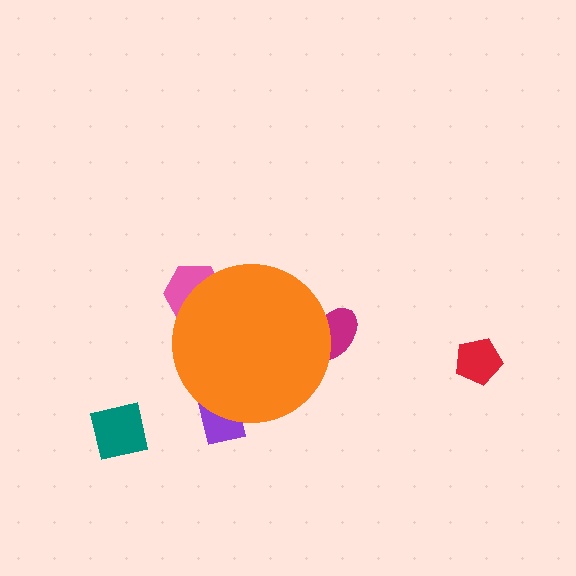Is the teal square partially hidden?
No, the teal square is fully visible.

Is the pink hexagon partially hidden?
Yes, the pink hexagon is partially hidden behind the orange circle.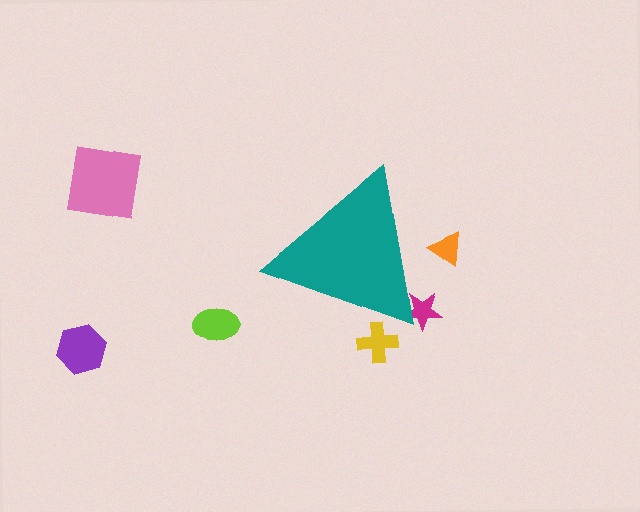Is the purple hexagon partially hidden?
No, the purple hexagon is fully visible.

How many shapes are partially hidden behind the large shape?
3 shapes are partially hidden.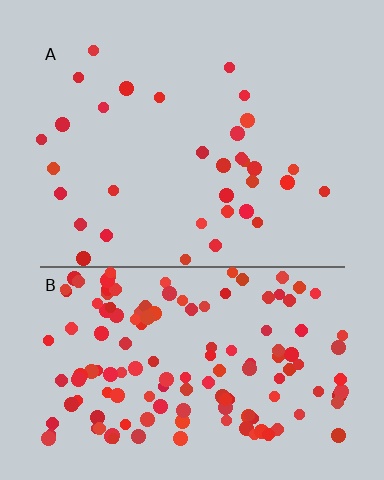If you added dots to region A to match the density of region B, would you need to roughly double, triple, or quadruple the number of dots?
Approximately quadruple.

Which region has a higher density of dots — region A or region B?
B (the bottom).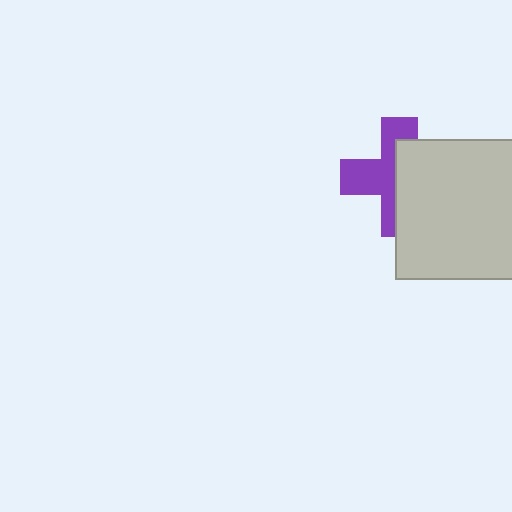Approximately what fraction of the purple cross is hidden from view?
Roughly 50% of the purple cross is hidden behind the light gray square.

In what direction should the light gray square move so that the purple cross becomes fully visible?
The light gray square should move right. That is the shortest direction to clear the overlap and leave the purple cross fully visible.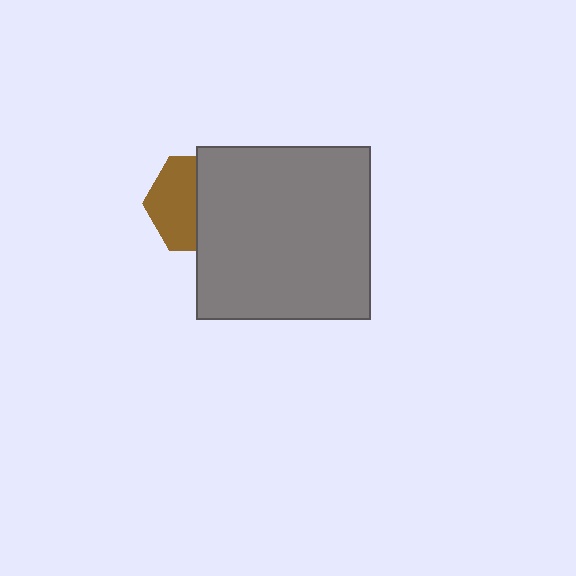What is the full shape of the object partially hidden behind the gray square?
The partially hidden object is a brown hexagon.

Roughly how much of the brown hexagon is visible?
About half of it is visible (roughly 48%).